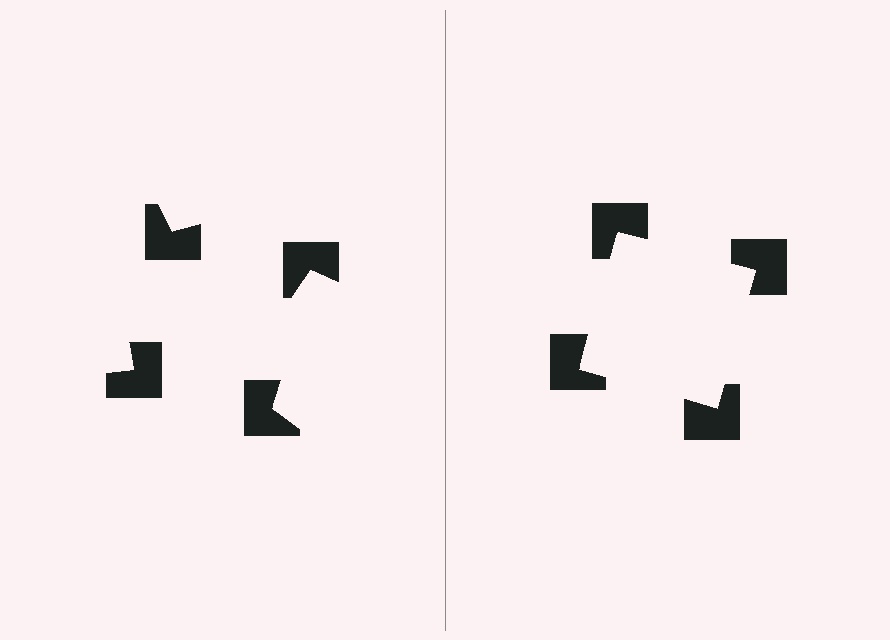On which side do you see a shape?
An illusory square appears on the right side. On the left side the wedge cuts are rotated, so no coherent shape forms.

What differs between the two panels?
The notched squares are positioned identically on both sides; only the wedge orientations differ. On the right they align to a square; on the left they are misaligned.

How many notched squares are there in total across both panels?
8 — 4 on each side.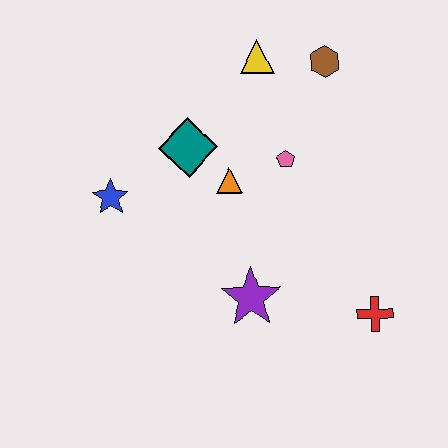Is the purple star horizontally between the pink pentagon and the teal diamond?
Yes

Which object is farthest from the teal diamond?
The red cross is farthest from the teal diamond.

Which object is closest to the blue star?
The teal diamond is closest to the blue star.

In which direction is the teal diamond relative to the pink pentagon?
The teal diamond is to the left of the pink pentagon.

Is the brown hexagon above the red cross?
Yes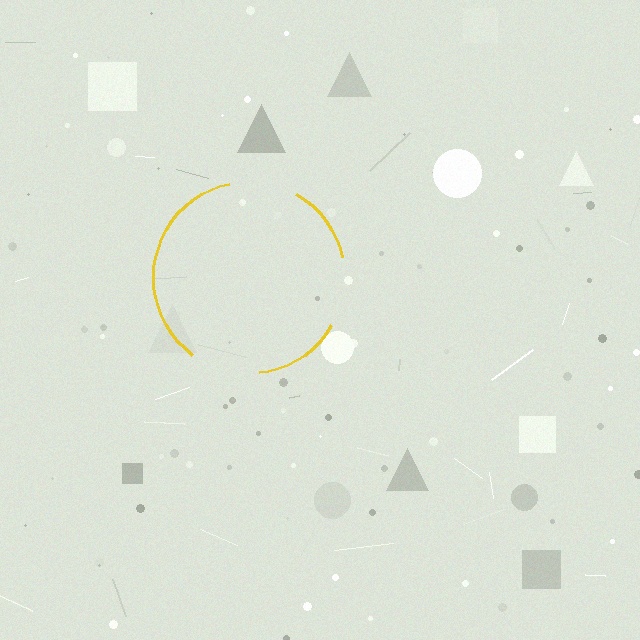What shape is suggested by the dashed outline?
The dashed outline suggests a circle.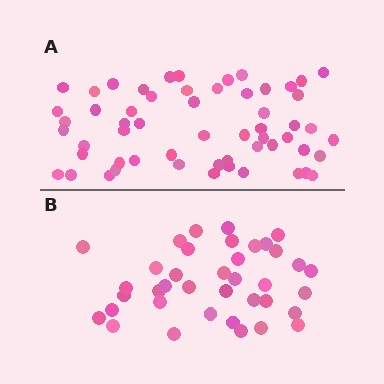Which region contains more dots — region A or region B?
Region A (the top region) has more dots.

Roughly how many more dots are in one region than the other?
Region A has approximately 20 more dots than region B.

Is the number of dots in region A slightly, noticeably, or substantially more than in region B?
Region A has substantially more. The ratio is roughly 1.5 to 1.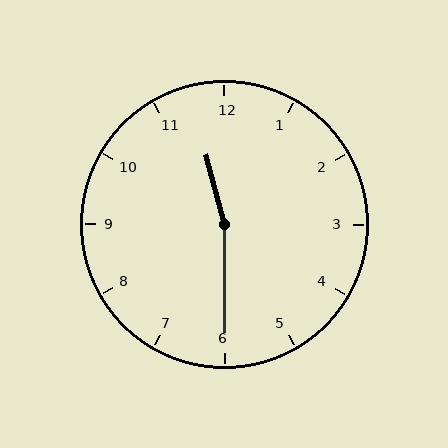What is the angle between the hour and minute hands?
Approximately 165 degrees.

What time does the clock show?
11:30.